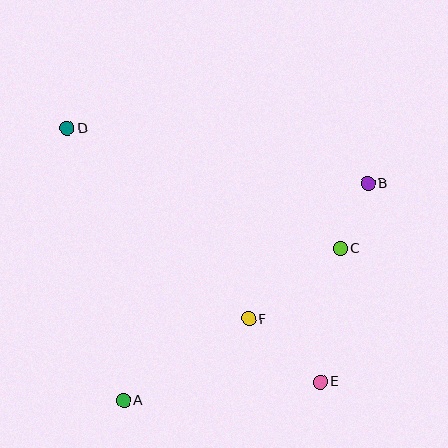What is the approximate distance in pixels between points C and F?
The distance between C and F is approximately 116 pixels.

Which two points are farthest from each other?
Points D and E are farthest from each other.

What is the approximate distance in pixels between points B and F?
The distance between B and F is approximately 181 pixels.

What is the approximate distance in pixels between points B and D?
The distance between B and D is approximately 305 pixels.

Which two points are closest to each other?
Points B and C are closest to each other.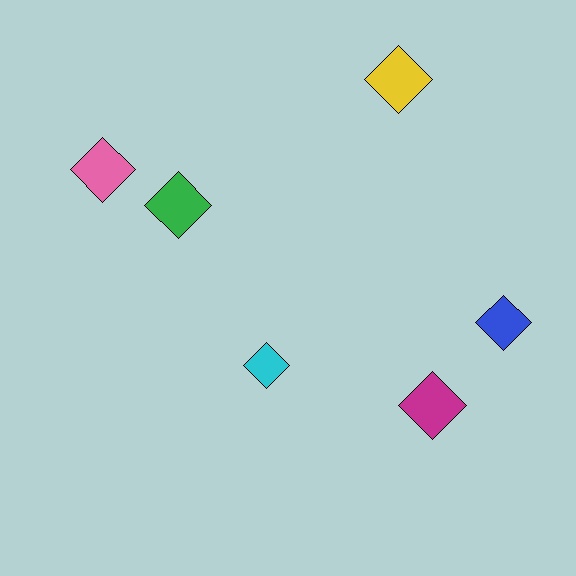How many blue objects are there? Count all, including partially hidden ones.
There is 1 blue object.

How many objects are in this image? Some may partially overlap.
There are 6 objects.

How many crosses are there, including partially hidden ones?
There are no crosses.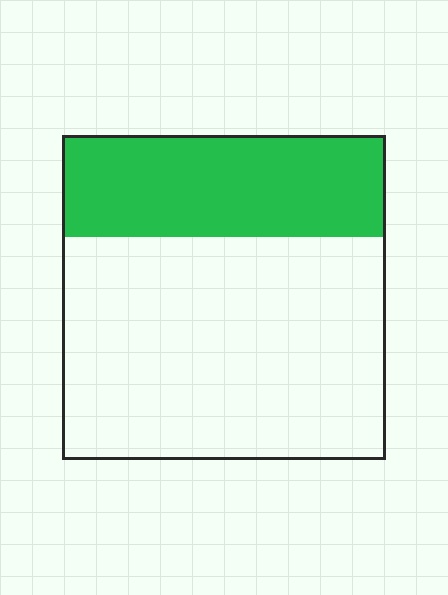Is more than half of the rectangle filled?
No.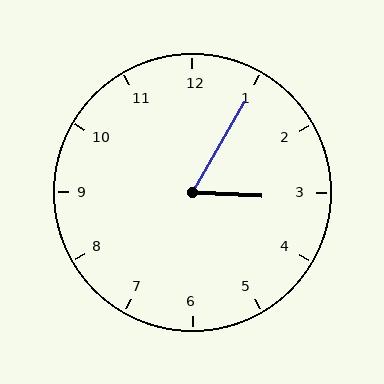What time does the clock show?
3:05.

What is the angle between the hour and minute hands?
Approximately 62 degrees.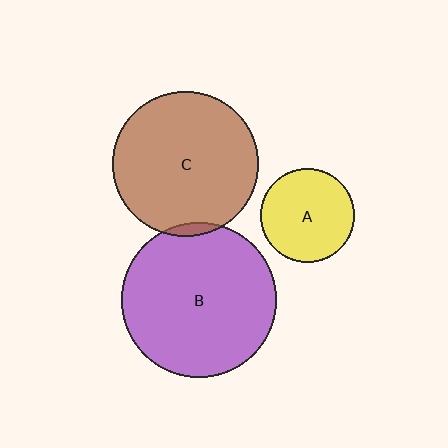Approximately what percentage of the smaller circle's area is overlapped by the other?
Approximately 5%.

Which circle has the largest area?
Circle B (purple).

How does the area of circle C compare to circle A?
Approximately 2.4 times.